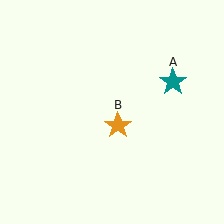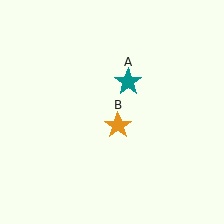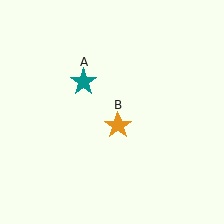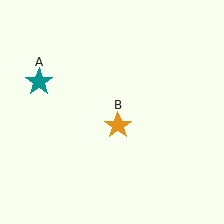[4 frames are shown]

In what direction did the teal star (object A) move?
The teal star (object A) moved left.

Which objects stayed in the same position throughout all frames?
Orange star (object B) remained stationary.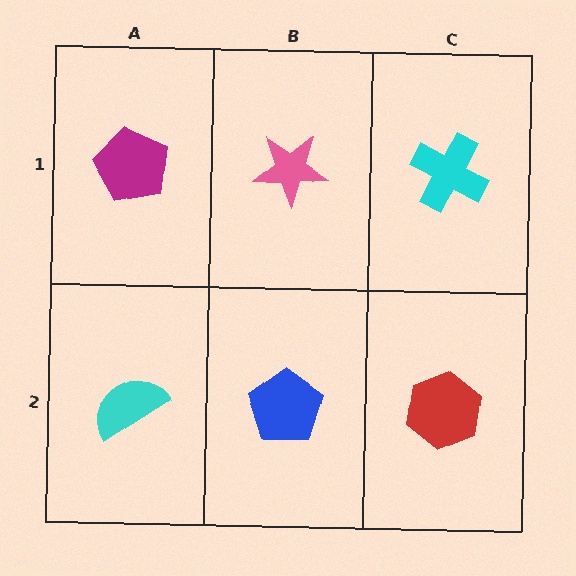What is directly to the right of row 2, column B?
A red hexagon.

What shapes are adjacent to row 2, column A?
A magenta pentagon (row 1, column A), a blue pentagon (row 2, column B).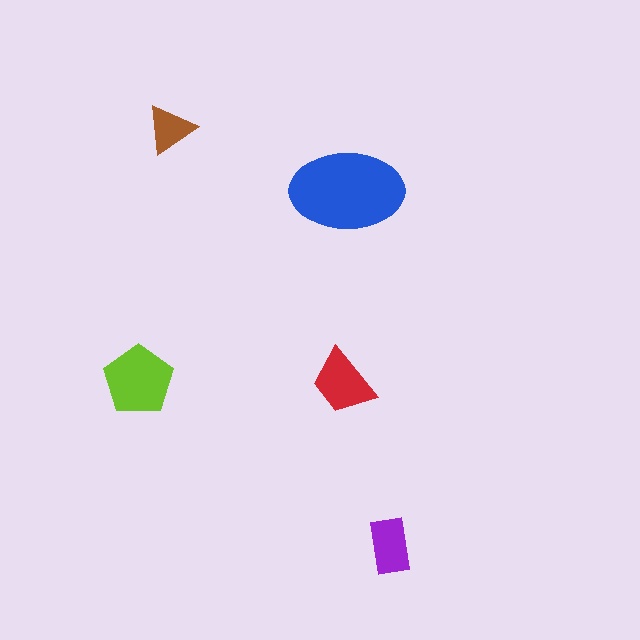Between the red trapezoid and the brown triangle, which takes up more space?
The red trapezoid.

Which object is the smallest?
The brown triangle.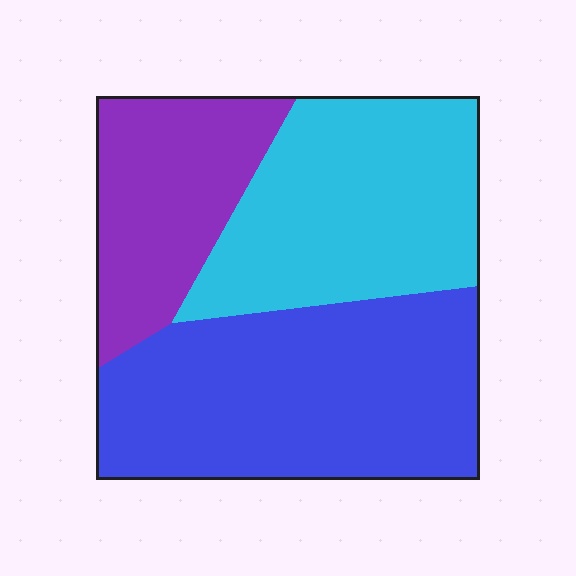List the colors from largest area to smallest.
From largest to smallest: blue, cyan, purple.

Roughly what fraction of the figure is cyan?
Cyan takes up about one third (1/3) of the figure.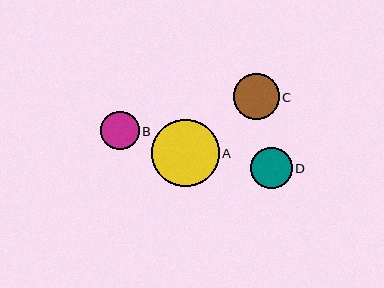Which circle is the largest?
Circle A is the largest with a size of approximately 68 pixels.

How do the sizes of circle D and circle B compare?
Circle D and circle B are approximately the same size.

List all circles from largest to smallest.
From largest to smallest: A, C, D, B.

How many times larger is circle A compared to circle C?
Circle A is approximately 1.5 times the size of circle C.